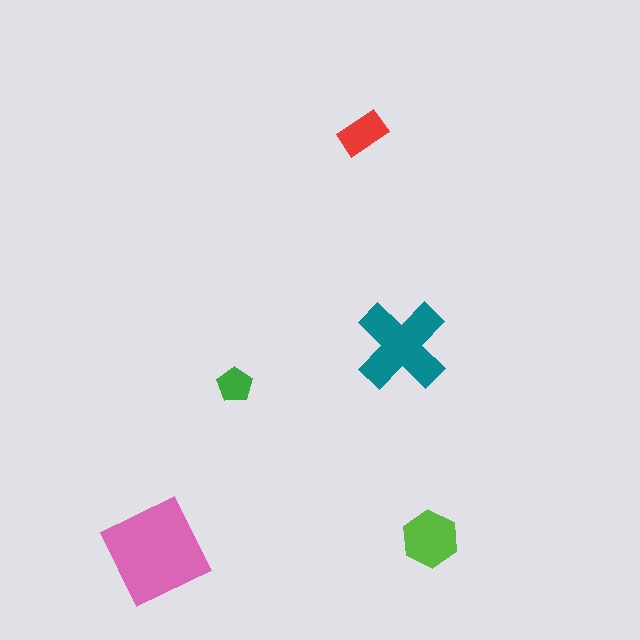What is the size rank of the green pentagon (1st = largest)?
5th.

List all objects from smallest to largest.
The green pentagon, the red rectangle, the lime hexagon, the teal cross, the pink diamond.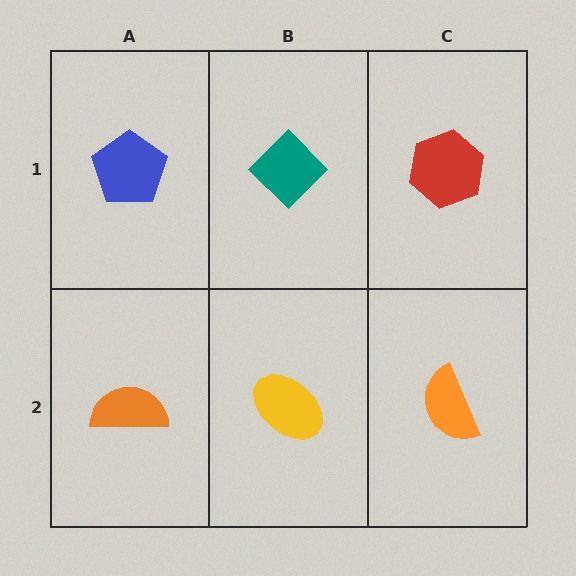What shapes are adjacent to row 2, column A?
A blue pentagon (row 1, column A), a yellow ellipse (row 2, column B).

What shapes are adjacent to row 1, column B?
A yellow ellipse (row 2, column B), a blue pentagon (row 1, column A), a red hexagon (row 1, column C).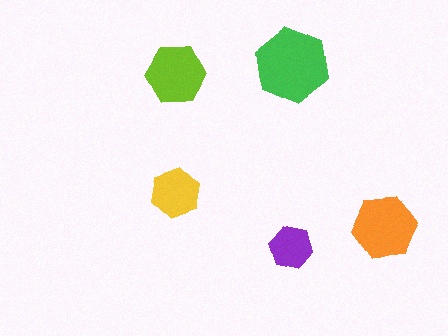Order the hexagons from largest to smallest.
the green one, the orange one, the lime one, the yellow one, the purple one.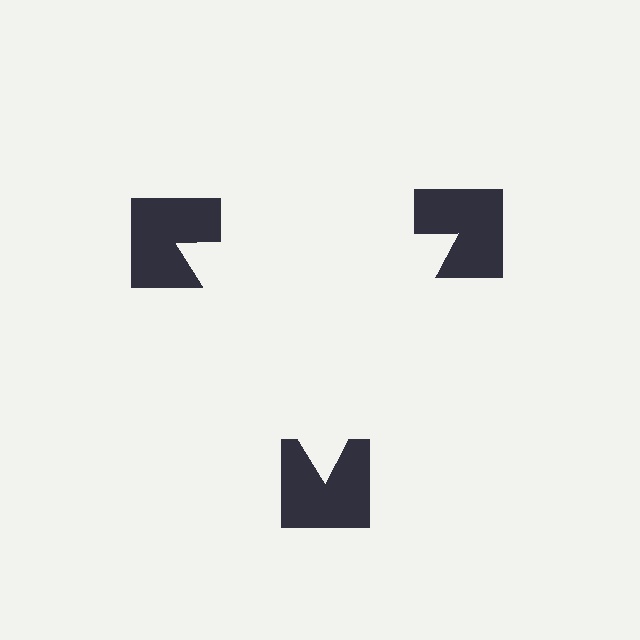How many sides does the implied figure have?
3 sides.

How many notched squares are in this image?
There are 3 — one at each vertex of the illusory triangle.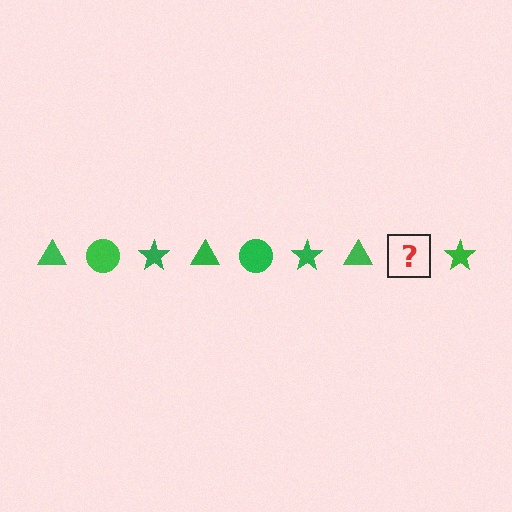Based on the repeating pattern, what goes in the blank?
The blank should be a green circle.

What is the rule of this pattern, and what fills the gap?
The rule is that the pattern cycles through triangle, circle, star shapes in green. The gap should be filled with a green circle.